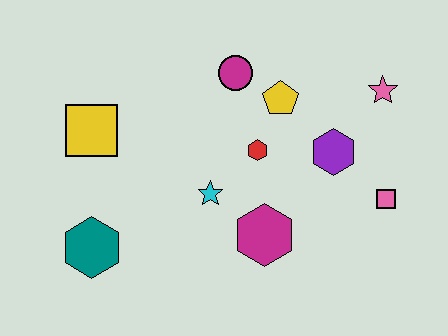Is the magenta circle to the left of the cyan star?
No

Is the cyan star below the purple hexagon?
Yes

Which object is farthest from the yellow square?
The pink square is farthest from the yellow square.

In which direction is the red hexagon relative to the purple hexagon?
The red hexagon is to the left of the purple hexagon.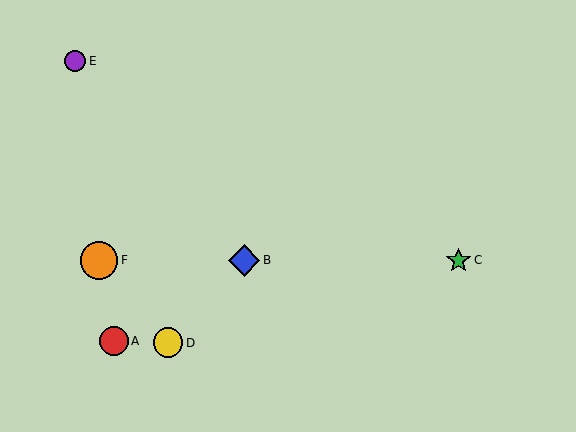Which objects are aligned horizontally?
Objects B, C, F are aligned horizontally.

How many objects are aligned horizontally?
3 objects (B, C, F) are aligned horizontally.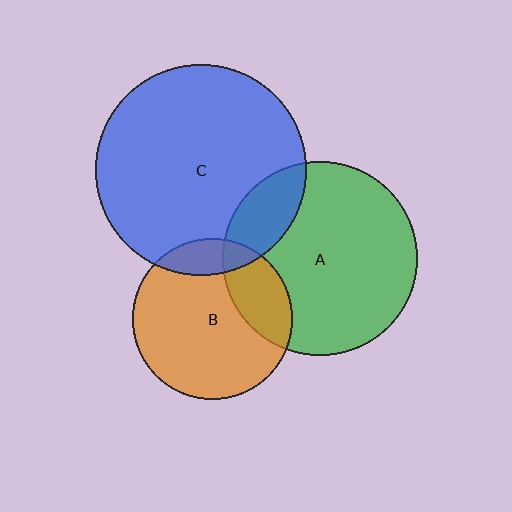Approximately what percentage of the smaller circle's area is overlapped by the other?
Approximately 25%.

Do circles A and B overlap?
Yes.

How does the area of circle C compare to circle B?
Approximately 1.7 times.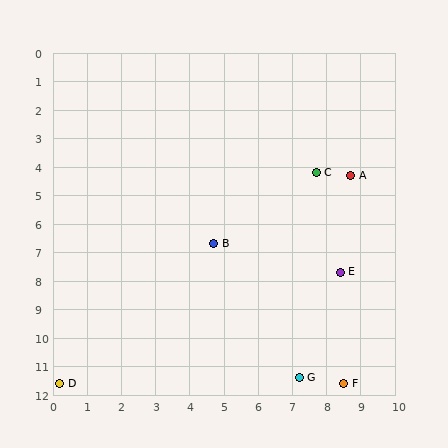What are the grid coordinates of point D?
Point D is at approximately (0.2, 11.6).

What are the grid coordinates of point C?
Point C is at approximately (7.7, 4.2).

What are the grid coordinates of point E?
Point E is at approximately (8.4, 7.7).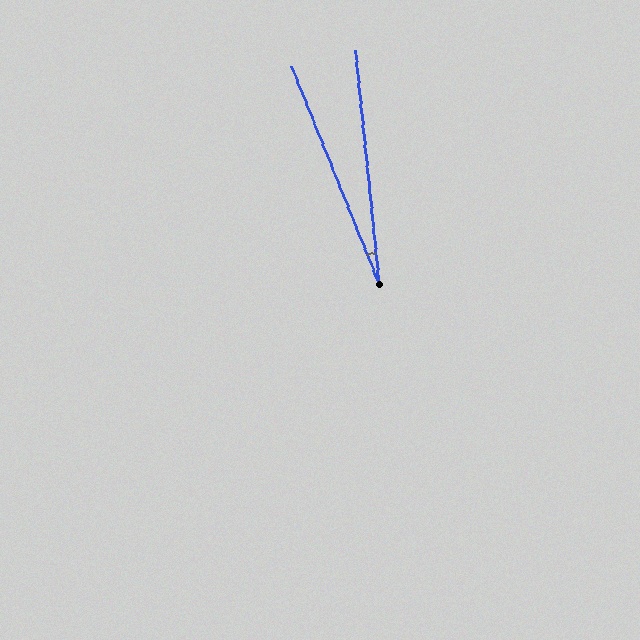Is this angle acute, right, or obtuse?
It is acute.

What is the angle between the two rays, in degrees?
Approximately 16 degrees.